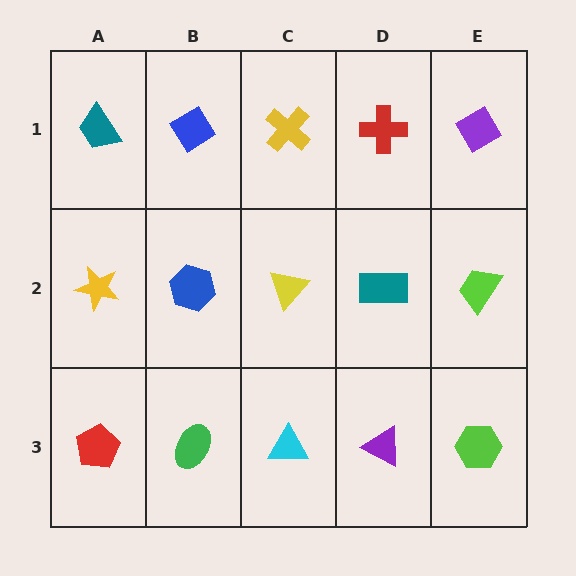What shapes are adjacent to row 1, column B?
A blue hexagon (row 2, column B), a teal trapezoid (row 1, column A), a yellow cross (row 1, column C).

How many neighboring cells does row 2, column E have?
3.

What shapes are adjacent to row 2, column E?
A purple diamond (row 1, column E), a lime hexagon (row 3, column E), a teal rectangle (row 2, column D).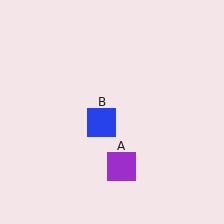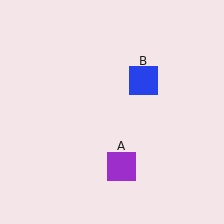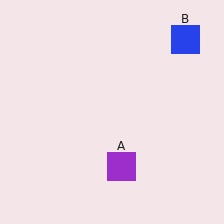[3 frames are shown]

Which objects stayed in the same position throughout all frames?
Purple square (object A) remained stationary.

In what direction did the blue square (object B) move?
The blue square (object B) moved up and to the right.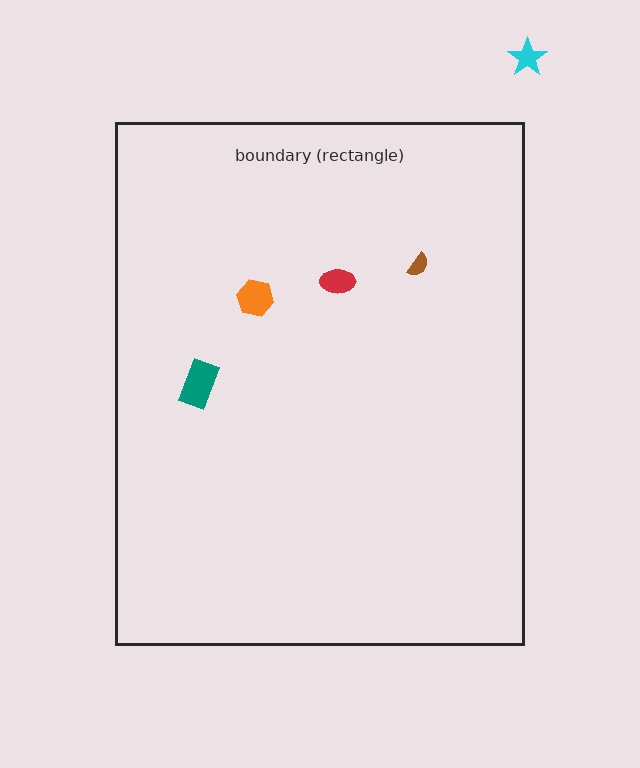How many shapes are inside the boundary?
4 inside, 1 outside.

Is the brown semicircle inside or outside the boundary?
Inside.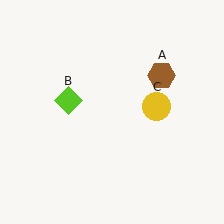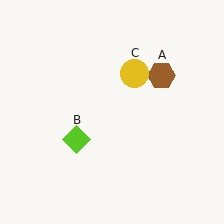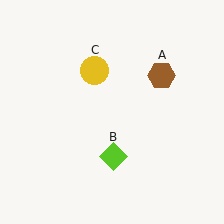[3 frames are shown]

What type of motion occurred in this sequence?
The lime diamond (object B), yellow circle (object C) rotated counterclockwise around the center of the scene.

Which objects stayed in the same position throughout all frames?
Brown hexagon (object A) remained stationary.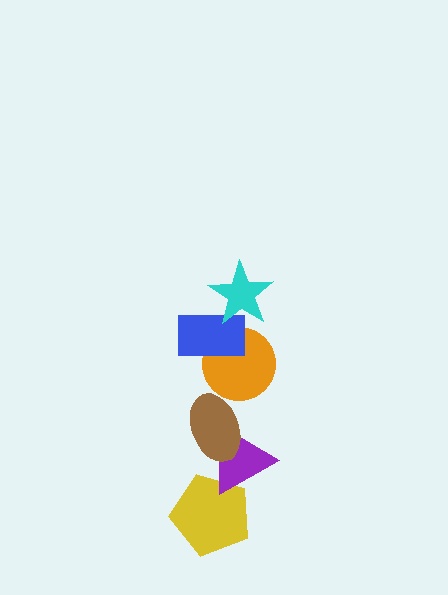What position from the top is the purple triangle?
The purple triangle is 5th from the top.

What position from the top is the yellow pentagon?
The yellow pentagon is 6th from the top.